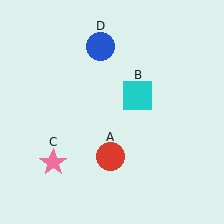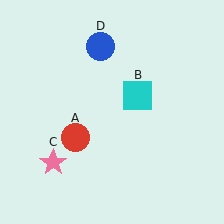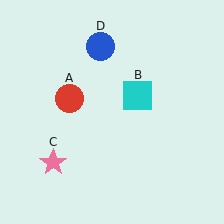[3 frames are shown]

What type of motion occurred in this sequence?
The red circle (object A) rotated clockwise around the center of the scene.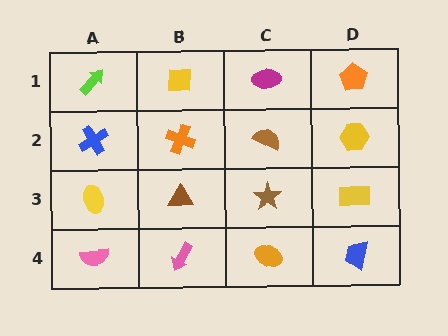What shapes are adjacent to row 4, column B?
A brown triangle (row 3, column B), a pink semicircle (row 4, column A), an orange ellipse (row 4, column C).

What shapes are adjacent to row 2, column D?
An orange pentagon (row 1, column D), a yellow rectangle (row 3, column D), a brown semicircle (row 2, column C).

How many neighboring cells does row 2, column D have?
3.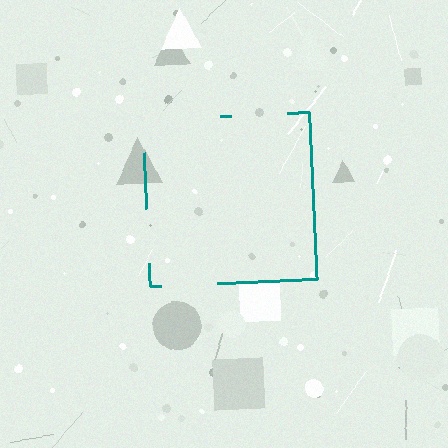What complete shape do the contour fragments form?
The contour fragments form a square.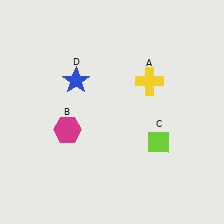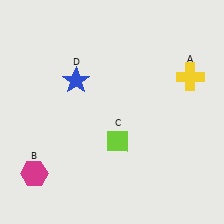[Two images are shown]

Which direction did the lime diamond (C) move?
The lime diamond (C) moved left.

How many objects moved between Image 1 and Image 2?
3 objects moved between the two images.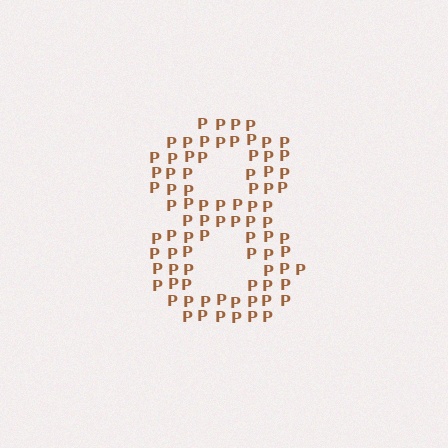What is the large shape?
The large shape is the digit 8.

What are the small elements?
The small elements are letter P's.